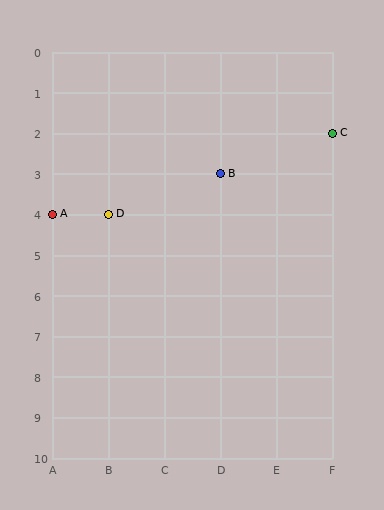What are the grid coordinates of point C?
Point C is at grid coordinates (F, 2).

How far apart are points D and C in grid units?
Points D and C are 4 columns and 2 rows apart (about 4.5 grid units diagonally).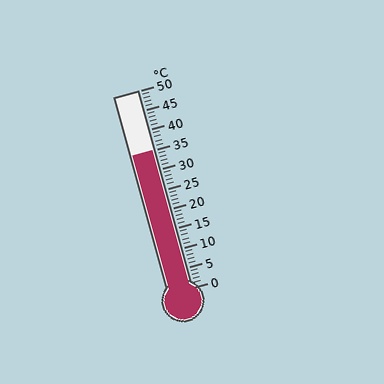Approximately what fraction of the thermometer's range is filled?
The thermometer is filled to approximately 70% of its range.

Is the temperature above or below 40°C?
The temperature is below 40°C.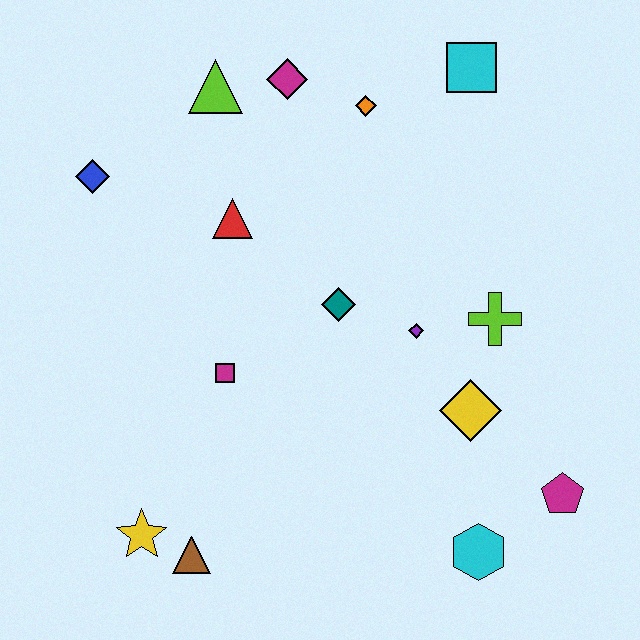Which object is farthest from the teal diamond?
The yellow star is farthest from the teal diamond.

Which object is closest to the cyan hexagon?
The magenta pentagon is closest to the cyan hexagon.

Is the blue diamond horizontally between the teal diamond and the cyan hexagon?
No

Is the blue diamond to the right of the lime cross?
No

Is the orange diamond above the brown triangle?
Yes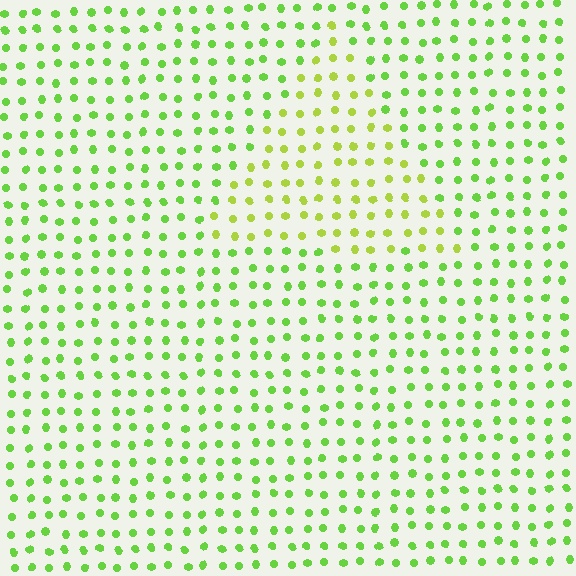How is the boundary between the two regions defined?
The boundary is defined purely by a slight shift in hue (about 28 degrees). Spacing, size, and orientation are identical on both sides.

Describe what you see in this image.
The image is filled with small lime elements in a uniform arrangement. A triangle-shaped region is visible where the elements are tinted to a slightly different hue, forming a subtle color boundary.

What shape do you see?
I see a triangle.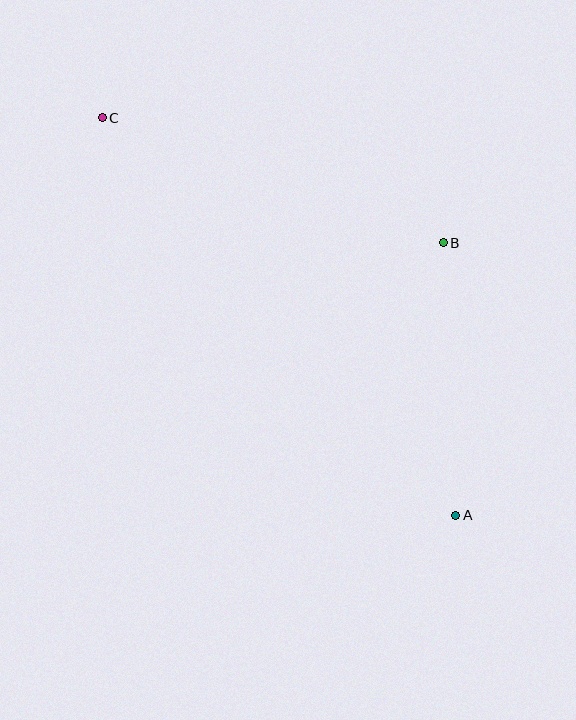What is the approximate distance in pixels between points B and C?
The distance between B and C is approximately 363 pixels.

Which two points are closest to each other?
Points A and B are closest to each other.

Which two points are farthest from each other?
Points A and C are farthest from each other.